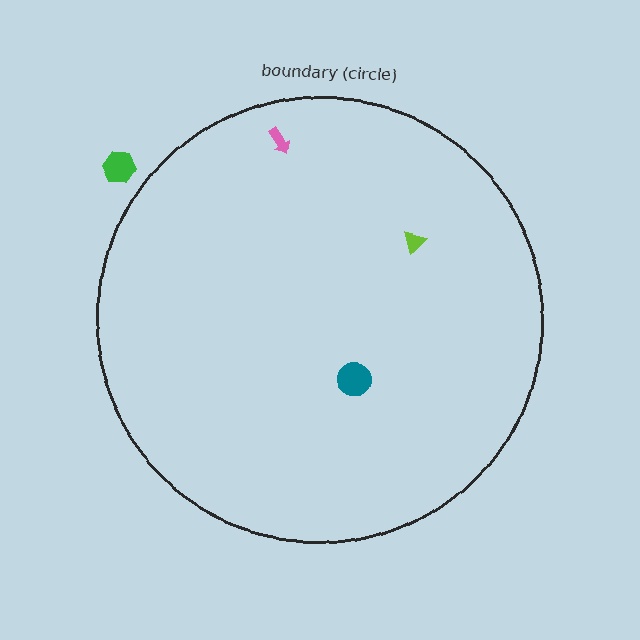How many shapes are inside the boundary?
3 inside, 1 outside.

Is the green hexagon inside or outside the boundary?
Outside.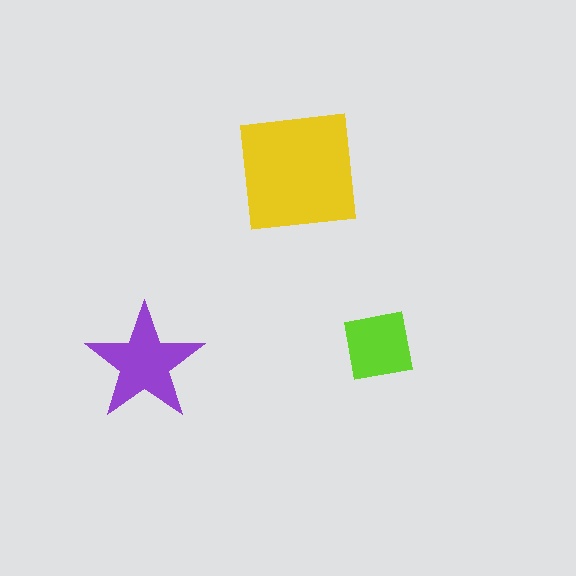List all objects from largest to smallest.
The yellow square, the purple star, the lime square.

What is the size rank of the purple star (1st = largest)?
2nd.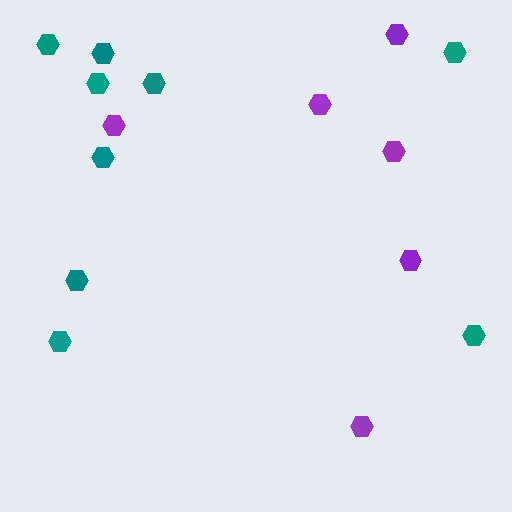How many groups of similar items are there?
There are 2 groups: one group of teal hexagons (9) and one group of purple hexagons (6).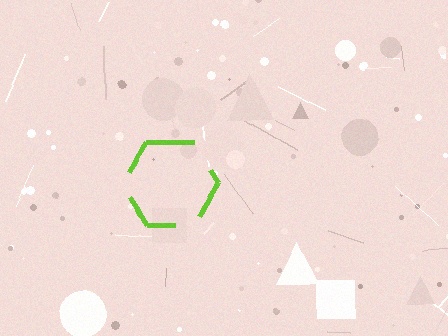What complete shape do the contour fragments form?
The contour fragments form a hexagon.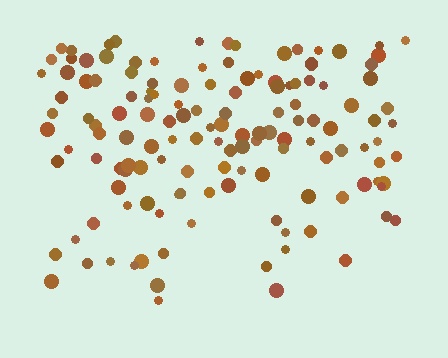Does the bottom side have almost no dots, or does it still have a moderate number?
Still a moderate number, just noticeably fewer than the top.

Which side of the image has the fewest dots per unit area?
The bottom.